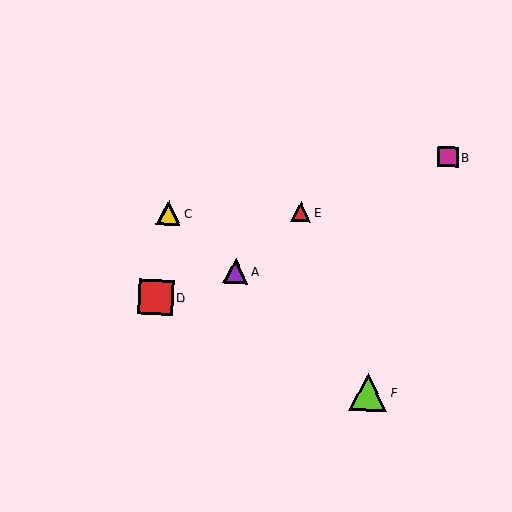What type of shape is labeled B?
Shape B is a magenta square.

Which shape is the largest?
The lime triangle (labeled F) is the largest.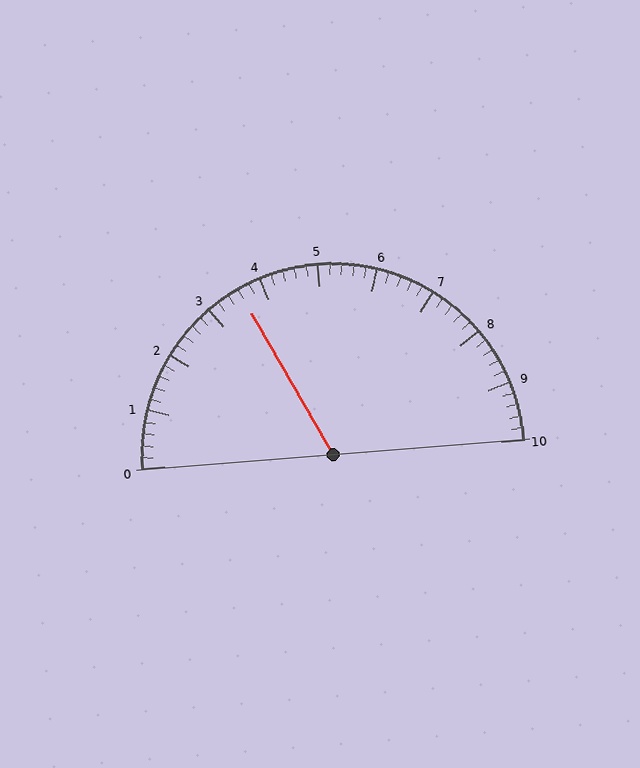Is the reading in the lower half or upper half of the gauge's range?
The reading is in the lower half of the range (0 to 10).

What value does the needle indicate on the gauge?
The needle indicates approximately 3.6.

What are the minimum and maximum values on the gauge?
The gauge ranges from 0 to 10.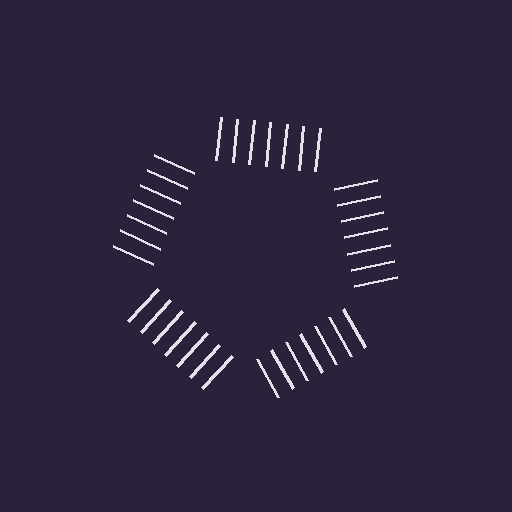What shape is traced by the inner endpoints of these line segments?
An illusory pentagon — the line segments terminate on its edges but no continuous stroke is drawn.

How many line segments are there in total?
35 — 7 along each of the 5 edges.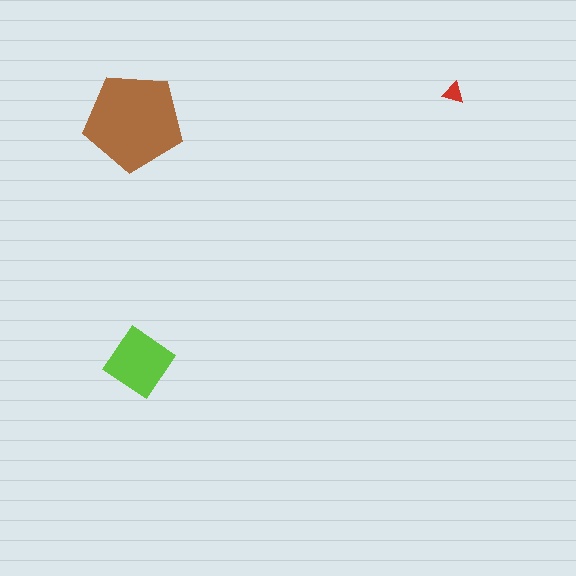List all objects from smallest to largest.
The red triangle, the lime diamond, the brown pentagon.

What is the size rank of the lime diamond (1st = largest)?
2nd.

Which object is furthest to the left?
The brown pentagon is leftmost.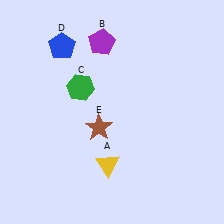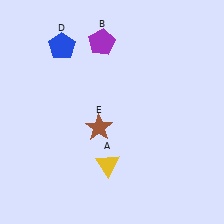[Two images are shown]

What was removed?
The green hexagon (C) was removed in Image 2.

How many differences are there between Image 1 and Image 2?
There is 1 difference between the two images.